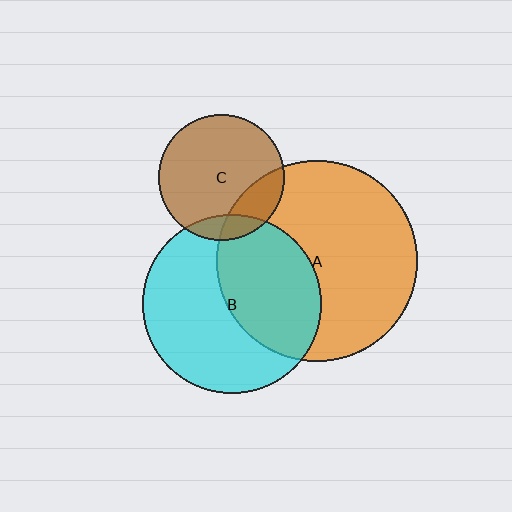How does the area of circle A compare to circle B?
Approximately 1.3 times.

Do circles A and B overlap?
Yes.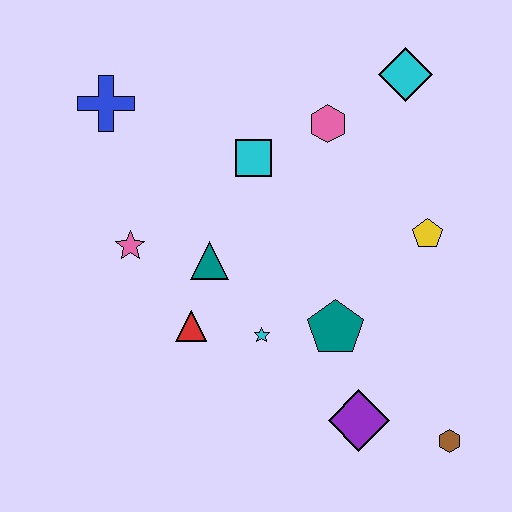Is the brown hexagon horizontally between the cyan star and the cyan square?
No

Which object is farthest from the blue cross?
The brown hexagon is farthest from the blue cross.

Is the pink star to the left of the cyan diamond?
Yes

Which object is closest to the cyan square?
The pink hexagon is closest to the cyan square.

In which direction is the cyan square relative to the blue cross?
The cyan square is to the right of the blue cross.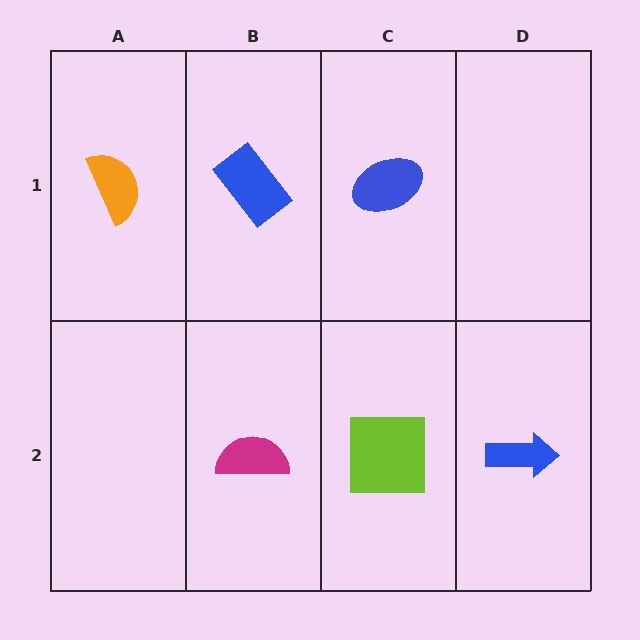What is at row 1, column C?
A blue ellipse.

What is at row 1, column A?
An orange semicircle.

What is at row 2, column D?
A blue arrow.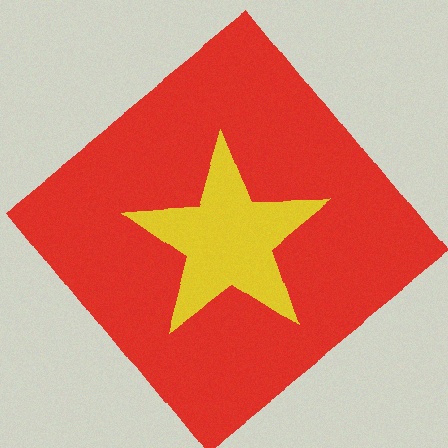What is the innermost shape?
The yellow star.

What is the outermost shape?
The red diamond.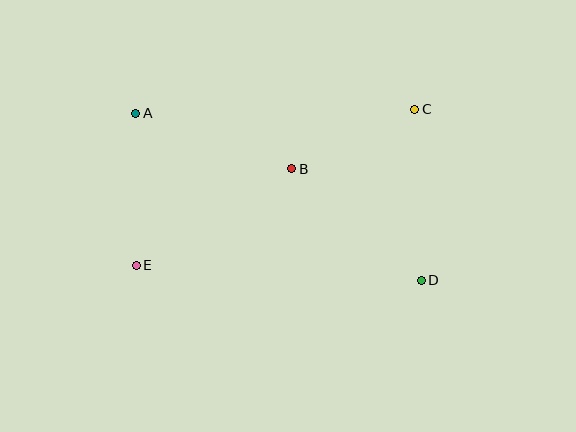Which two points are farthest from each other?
Points A and D are farthest from each other.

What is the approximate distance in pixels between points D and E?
The distance between D and E is approximately 285 pixels.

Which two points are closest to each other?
Points B and C are closest to each other.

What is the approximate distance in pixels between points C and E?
The distance between C and E is approximately 319 pixels.